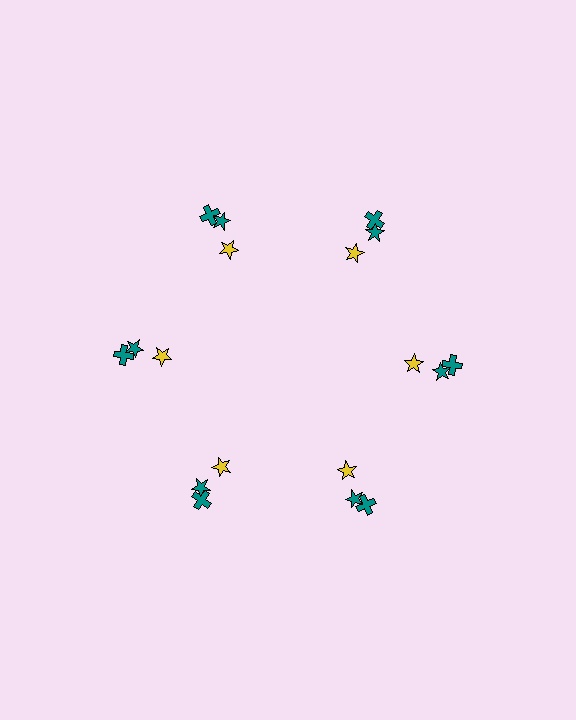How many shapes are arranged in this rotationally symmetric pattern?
There are 18 shapes, arranged in 6 groups of 3.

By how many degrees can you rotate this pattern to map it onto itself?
The pattern maps onto itself every 60 degrees of rotation.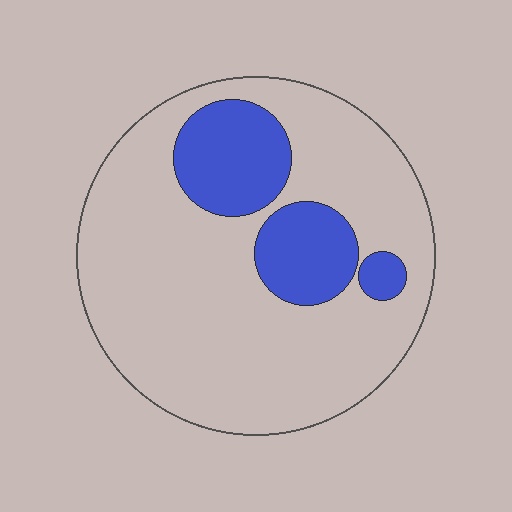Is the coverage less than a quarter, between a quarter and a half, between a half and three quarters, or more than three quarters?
Less than a quarter.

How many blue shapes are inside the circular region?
3.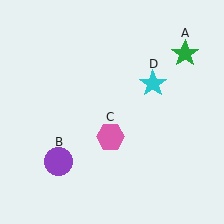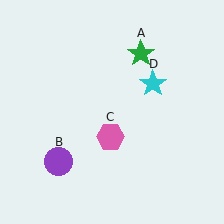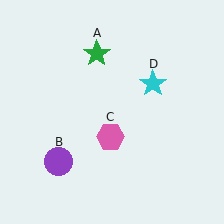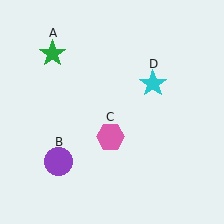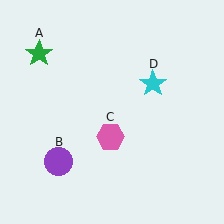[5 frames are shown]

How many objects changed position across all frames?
1 object changed position: green star (object A).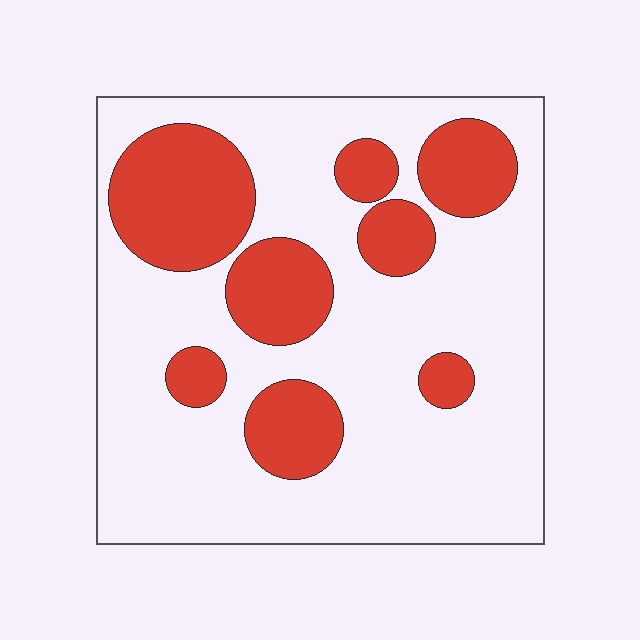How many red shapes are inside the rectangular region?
8.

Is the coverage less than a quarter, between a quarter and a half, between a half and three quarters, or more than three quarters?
Between a quarter and a half.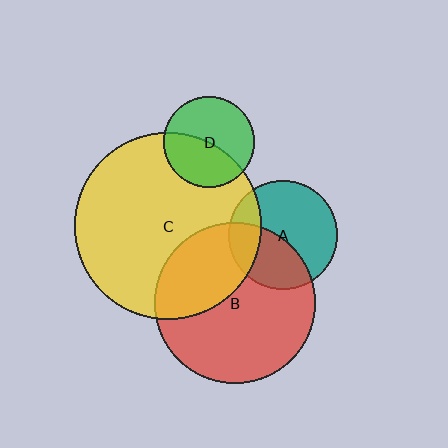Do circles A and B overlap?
Yes.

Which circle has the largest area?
Circle C (yellow).